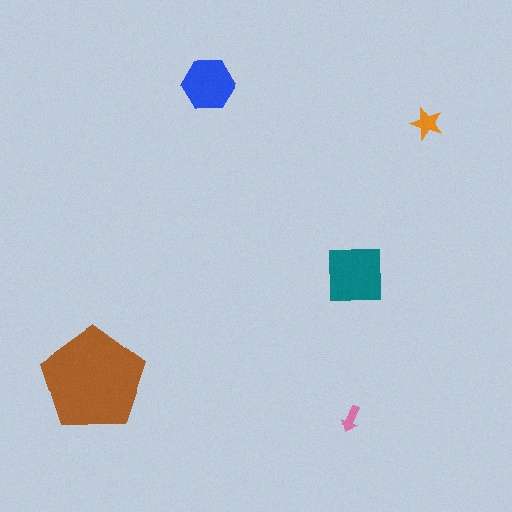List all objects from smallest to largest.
The pink arrow, the orange star, the blue hexagon, the teal square, the brown pentagon.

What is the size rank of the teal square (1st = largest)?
2nd.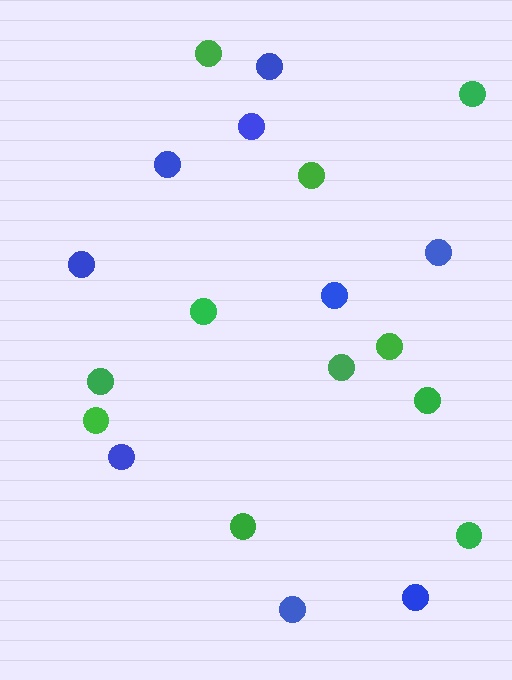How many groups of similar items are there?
There are 2 groups: one group of blue circles (9) and one group of green circles (11).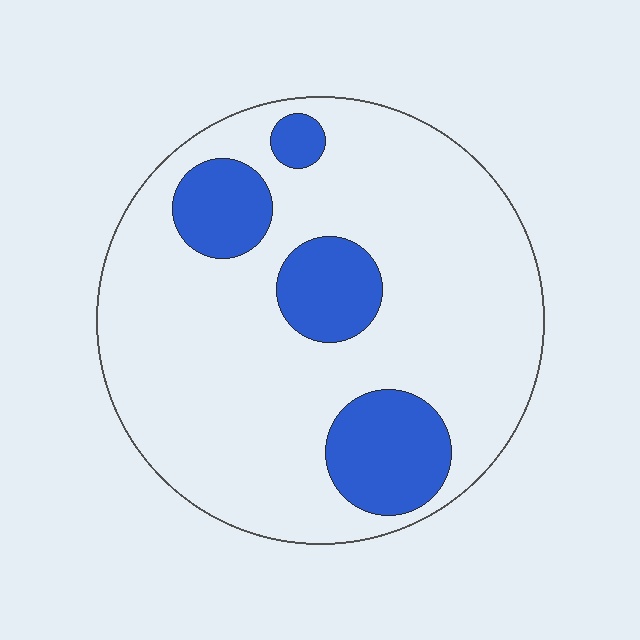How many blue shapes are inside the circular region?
4.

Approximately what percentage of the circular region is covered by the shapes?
Approximately 20%.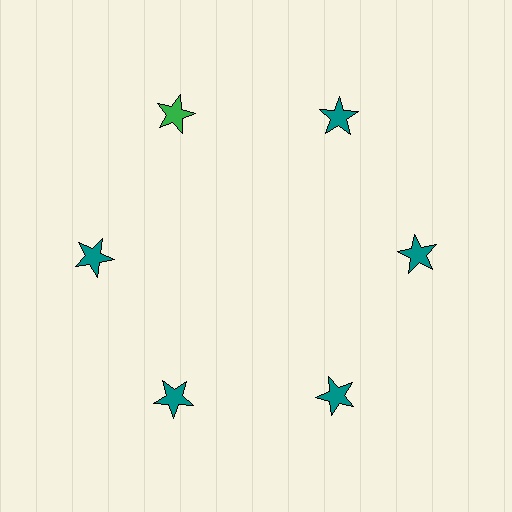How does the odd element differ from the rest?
It has a different color: green instead of teal.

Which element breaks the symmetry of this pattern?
The green star at roughly the 11 o'clock position breaks the symmetry. All other shapes are teal stars.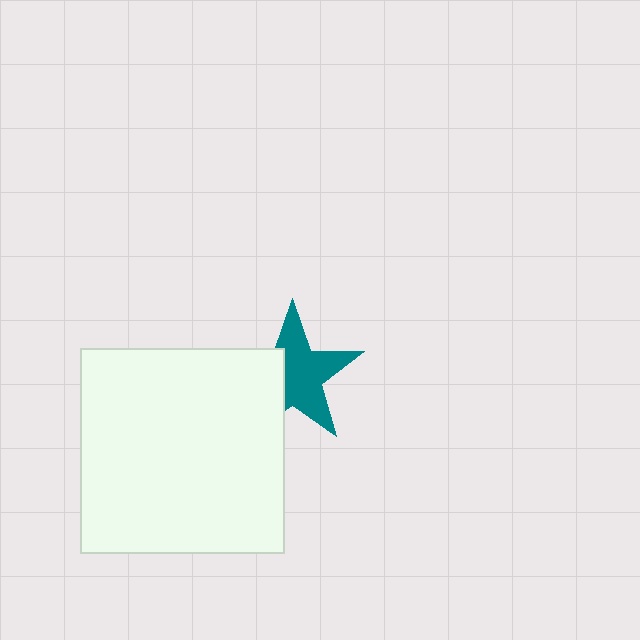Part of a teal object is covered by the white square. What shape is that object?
It is a star.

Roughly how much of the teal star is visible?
About half of it is visible (roughly 62%).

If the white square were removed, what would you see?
You would see the complete teal star.